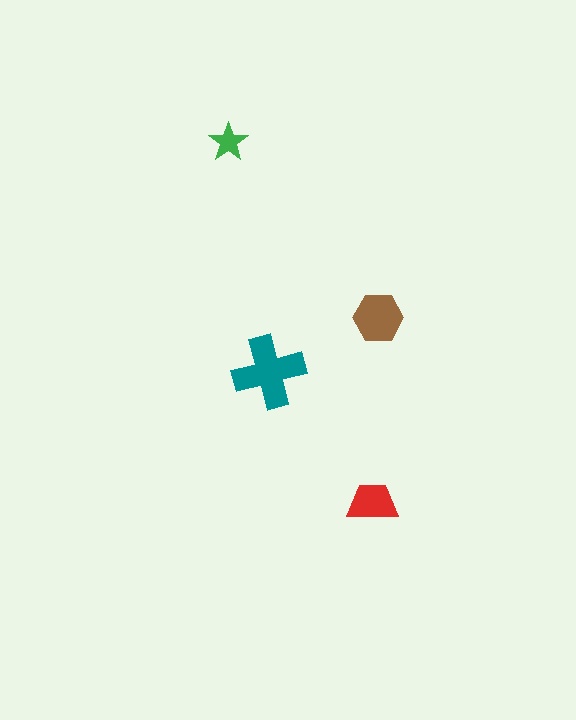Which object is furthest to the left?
The green star is leftmost.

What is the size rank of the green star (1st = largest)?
4th.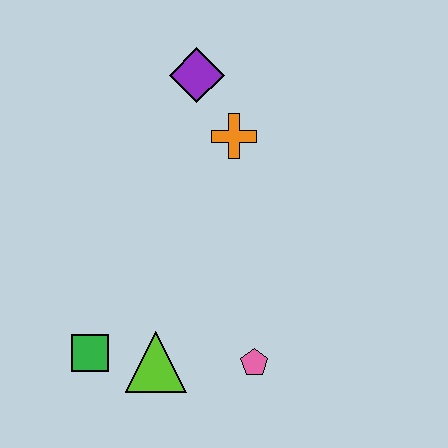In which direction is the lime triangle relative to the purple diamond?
The lime triangle is below the purple diamond.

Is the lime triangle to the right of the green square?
Yes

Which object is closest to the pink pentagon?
The lime triangle is closest to the pink pentagon.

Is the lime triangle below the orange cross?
Yes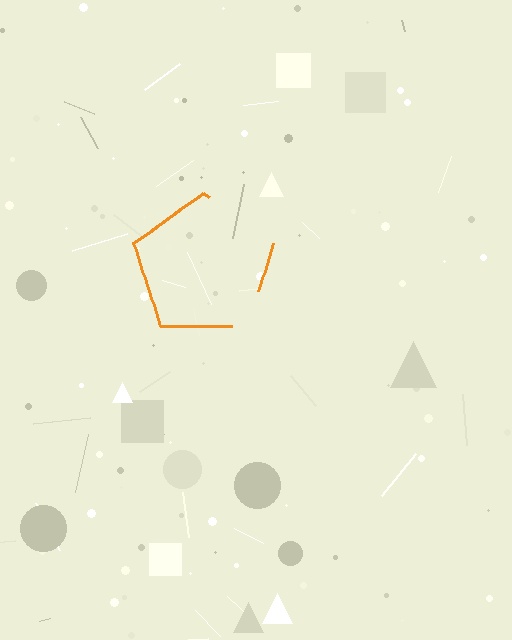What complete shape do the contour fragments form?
The contour fragments form a pentagon.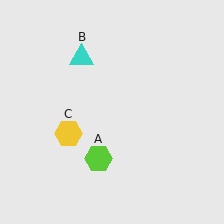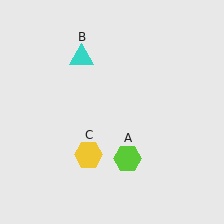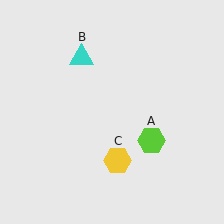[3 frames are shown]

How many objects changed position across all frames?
2 objects changed position: lime hexagon (object A), yellow hexagon (object C).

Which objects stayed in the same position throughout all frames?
Cyan triangle (object B) remained stationary.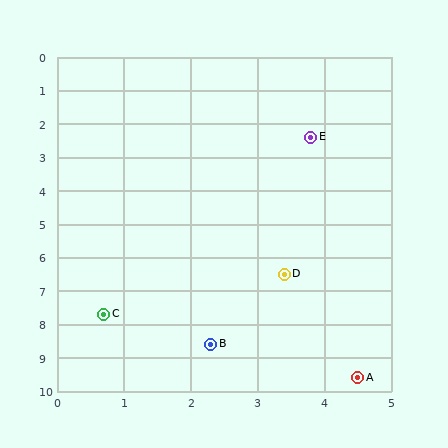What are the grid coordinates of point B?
Point B is at approximately (2.3, 8.6).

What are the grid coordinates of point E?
Point E is at approximately (3.8, 2.4).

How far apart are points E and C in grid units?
Points E and C are about 6.1 grid units apart.